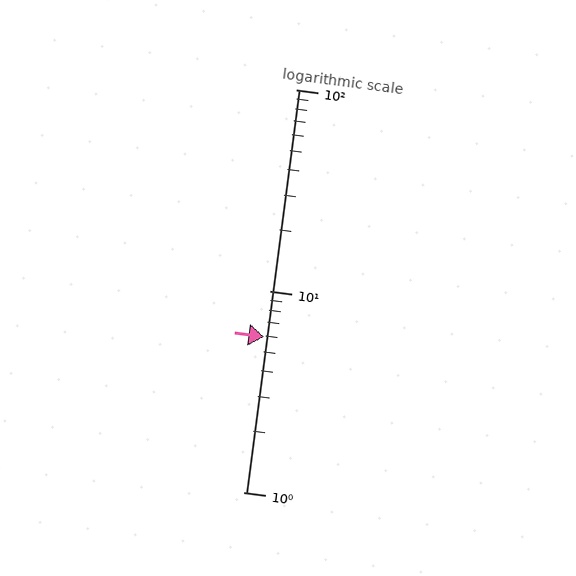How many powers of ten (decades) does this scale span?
The scale spans 2 decades, from 1 to 100.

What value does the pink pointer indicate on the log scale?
The pointer indicates approximately 5.9.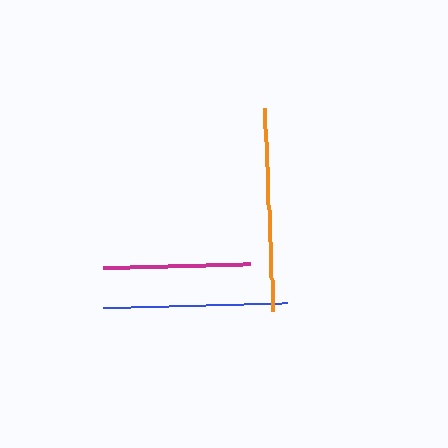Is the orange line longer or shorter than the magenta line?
The orange line is longer than the magenta line.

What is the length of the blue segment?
The blue segment is approximately 183 pixels long.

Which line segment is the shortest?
The magenta line is the shortest at approximately 147 pixels.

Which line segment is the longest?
The orange line is the longest at approximately 203 pixels.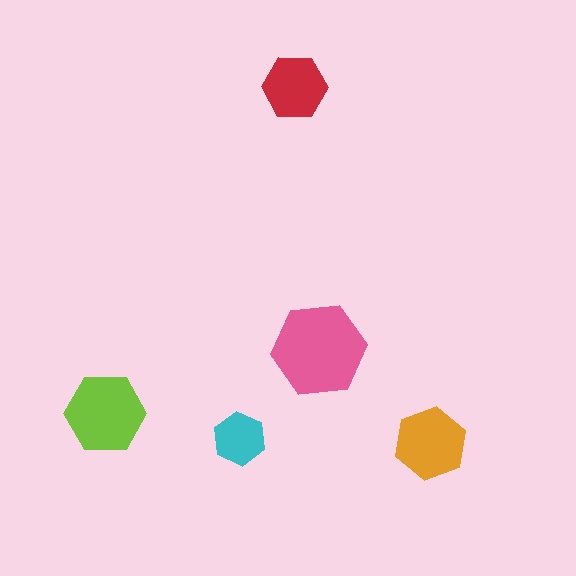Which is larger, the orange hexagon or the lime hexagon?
The lime one.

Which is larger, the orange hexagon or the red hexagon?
The orange one.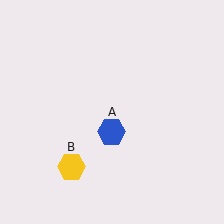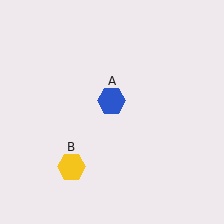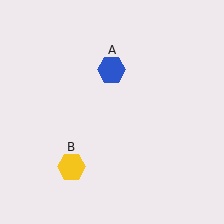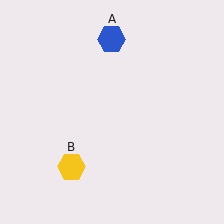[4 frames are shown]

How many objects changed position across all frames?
1 object changed position: blue hexagon (object A).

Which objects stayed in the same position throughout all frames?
Yellow hexagon (object B) remained stationary.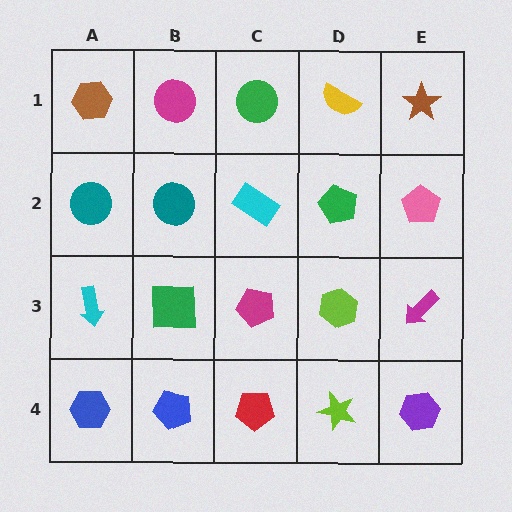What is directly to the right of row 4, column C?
A lime star.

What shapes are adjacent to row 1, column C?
A cyan rectangle (row 2, column C), a magenta circle (row 1, column B), a yellow semicircle (row 1, column D).